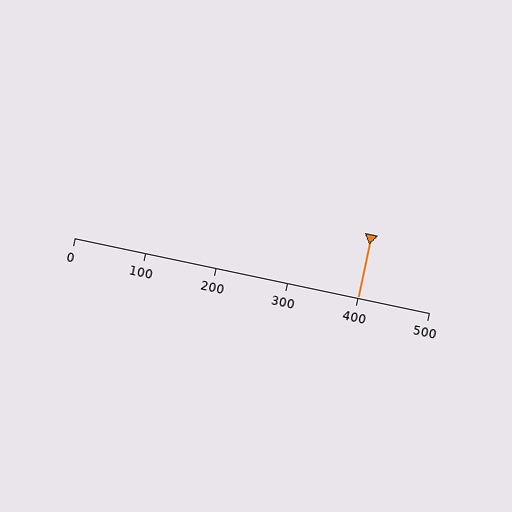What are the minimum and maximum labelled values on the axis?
The axis runs from 0 to 500.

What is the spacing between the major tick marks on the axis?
The major ticks are spaced 100 apart.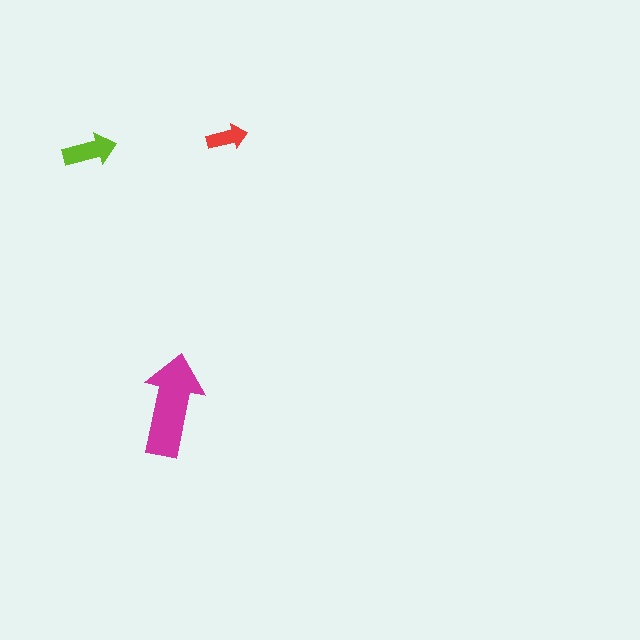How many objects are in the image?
There are 3 objects in the image.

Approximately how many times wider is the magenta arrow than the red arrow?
About 2.5 times wider.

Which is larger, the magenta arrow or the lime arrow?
The magenta one.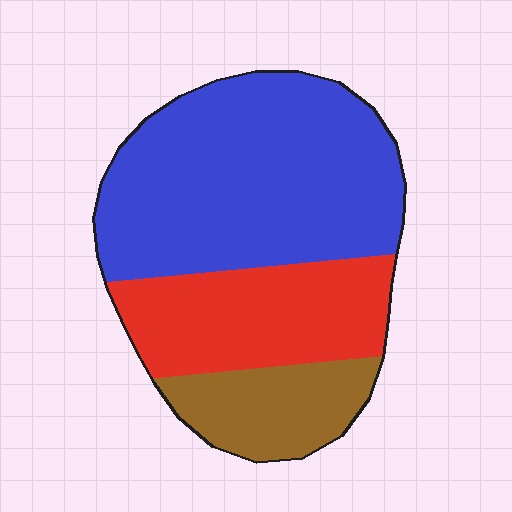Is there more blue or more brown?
Blue.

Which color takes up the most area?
Blue, at roughly 55%.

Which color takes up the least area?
Brown, at roughly 15%.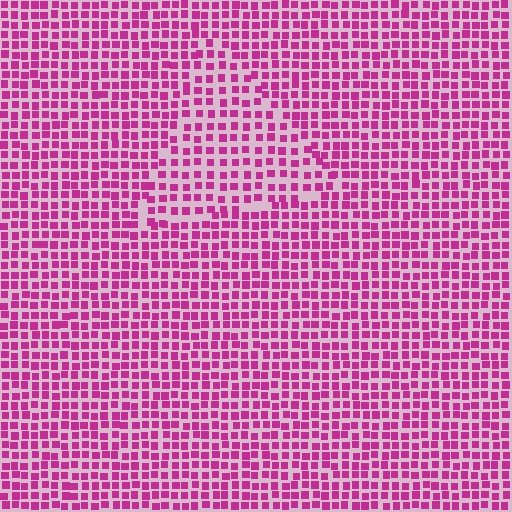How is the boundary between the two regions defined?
The boundary is defined by a change in element density (approximately 1.4x ratio). All elements are the same color, size, and shape.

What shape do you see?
I see a triangle.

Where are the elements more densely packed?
The elements are more densely packed outside the triangle boundary.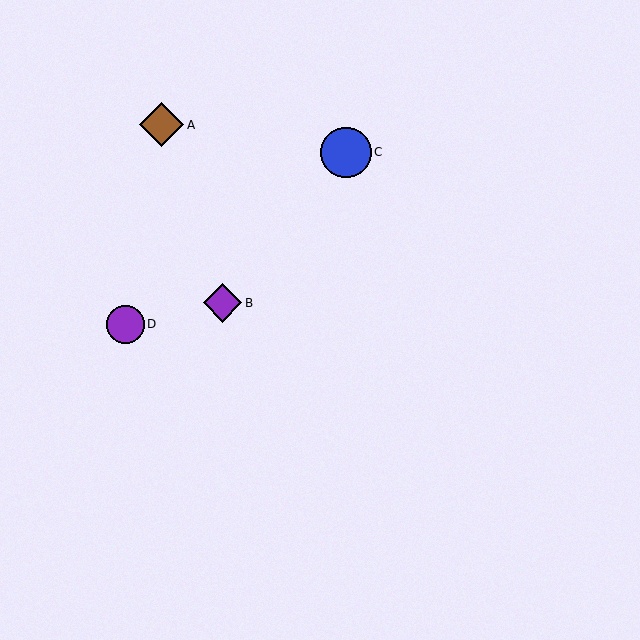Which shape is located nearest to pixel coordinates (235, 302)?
The purple diamond (labeled B) at (223, 303) is nearest to that location.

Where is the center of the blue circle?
The center of the blue circle is at (346, 152).